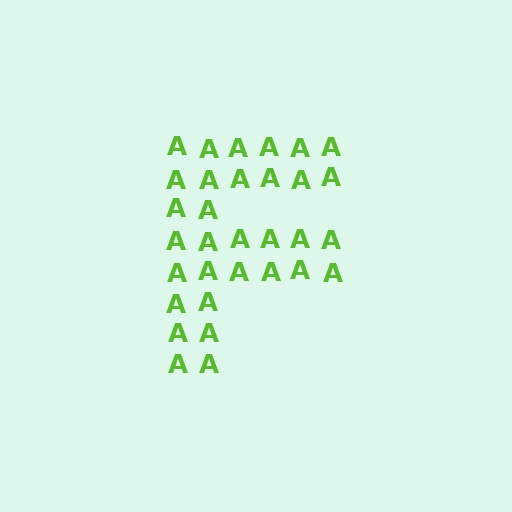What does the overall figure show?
The overall figure shows the letter F.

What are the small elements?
The small elements are letter A's.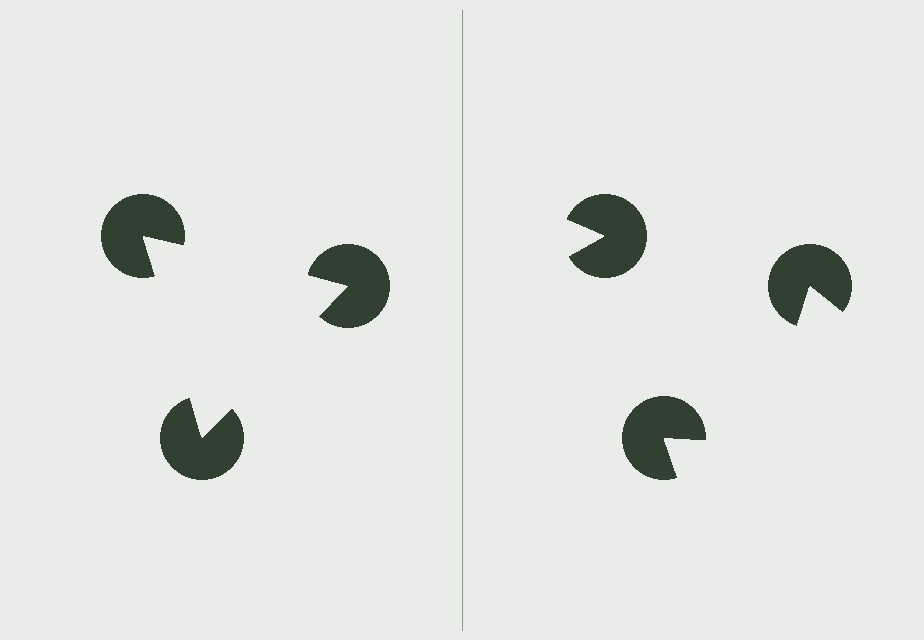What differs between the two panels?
The pac-man discs are positioned identically on both sides; only the wedge orientations differ. On the left they align to a triangle; on the right they are misaligned.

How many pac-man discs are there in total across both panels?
6 — 3 on each side.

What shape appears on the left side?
An illusory triangle.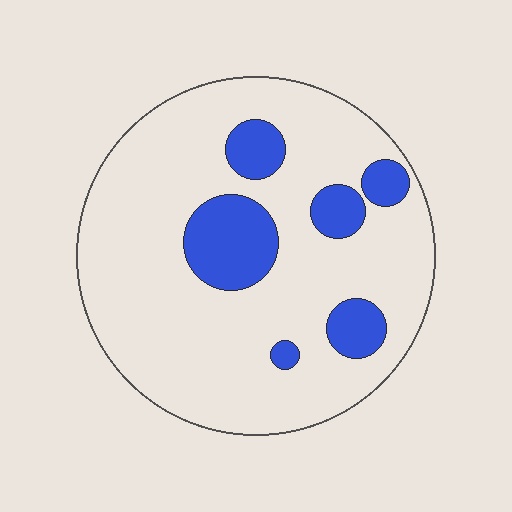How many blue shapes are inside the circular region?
6.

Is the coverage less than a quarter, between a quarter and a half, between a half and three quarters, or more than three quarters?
Less than a quarter.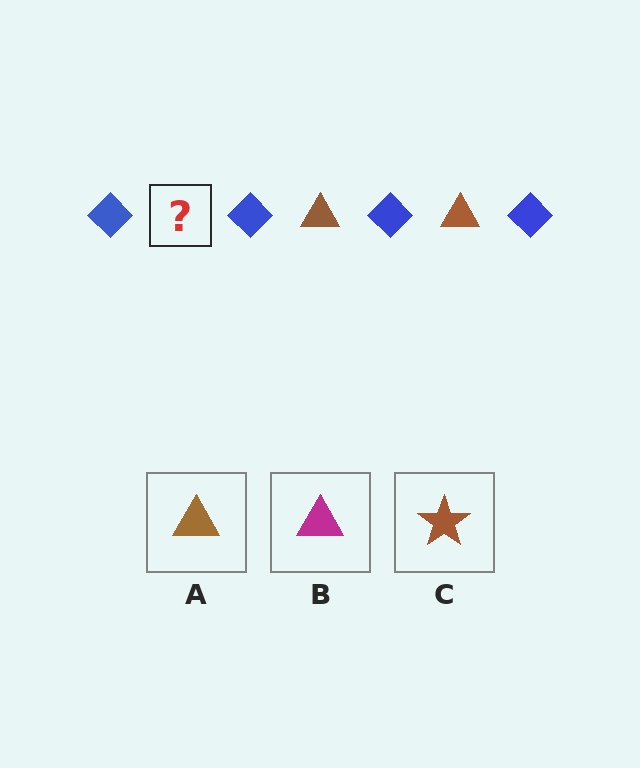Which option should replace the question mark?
Option A.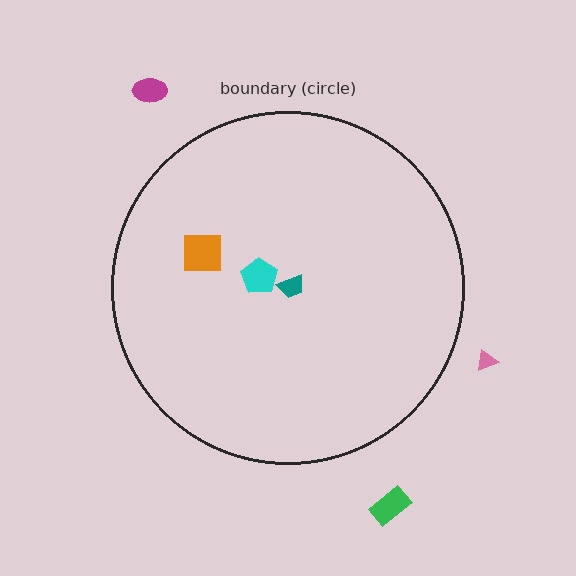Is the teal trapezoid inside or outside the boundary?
Inside.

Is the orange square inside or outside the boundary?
Inside.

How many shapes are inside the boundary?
3 inside, 3 outside.